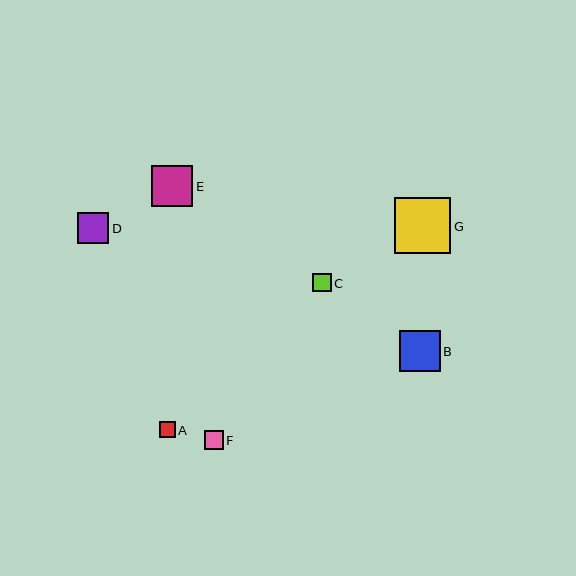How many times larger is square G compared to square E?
Square G is approximately 1.3 times the size of square E.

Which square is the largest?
Square G is the largest with a size of approximately 56 pixels.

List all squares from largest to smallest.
From largest to smallest: G, E, B, D, F, C, A.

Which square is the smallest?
Square A is the smallest with a size of approximately 16 pixels.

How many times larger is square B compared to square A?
Square B is approximately 2.6 times the size of square A.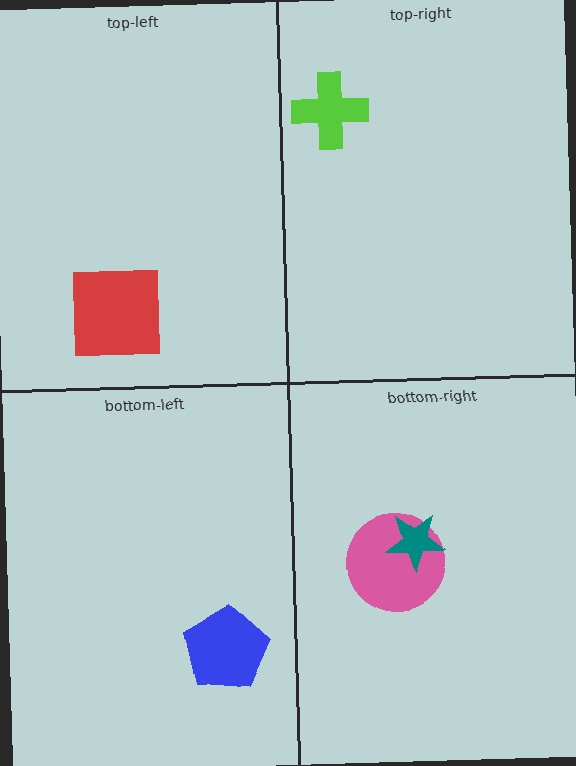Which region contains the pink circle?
The bottom-right region.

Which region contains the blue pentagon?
The bottom-left region.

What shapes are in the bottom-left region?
The blue pentagon.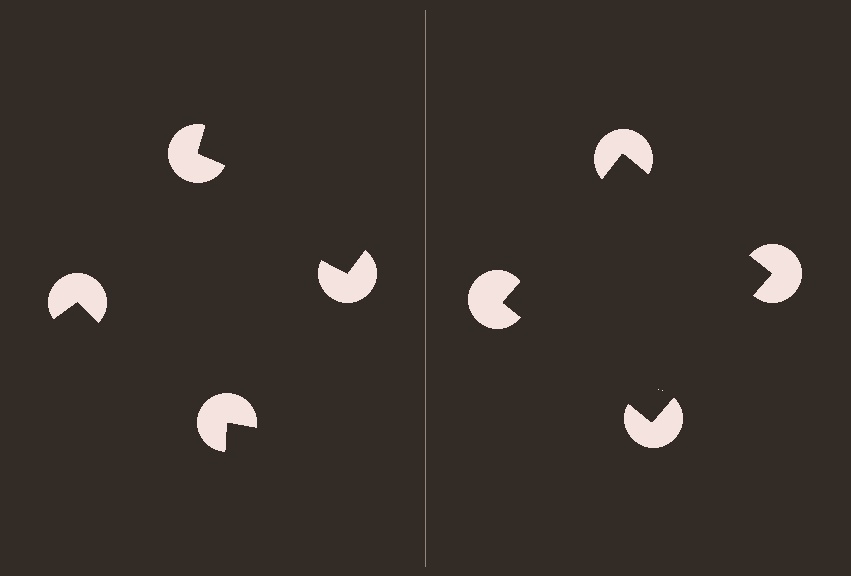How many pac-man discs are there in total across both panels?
8 — 4 on each side.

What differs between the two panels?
The pac-man discs are positioned identically on both sides; only the wedge orientations differ. On the right they align to a square; on the left they are misaligned.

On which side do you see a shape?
An illusory square appears on the right side. On the left side the wedge cuts are rotated, so no coherent shape forms.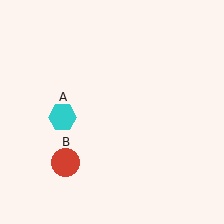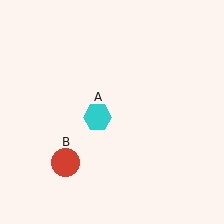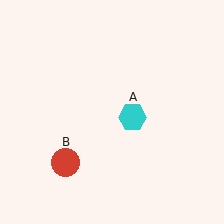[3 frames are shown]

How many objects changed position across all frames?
1 object changed position: cyan hexagon (object A).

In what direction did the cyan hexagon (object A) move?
The cyan hexagon (object A) moved right.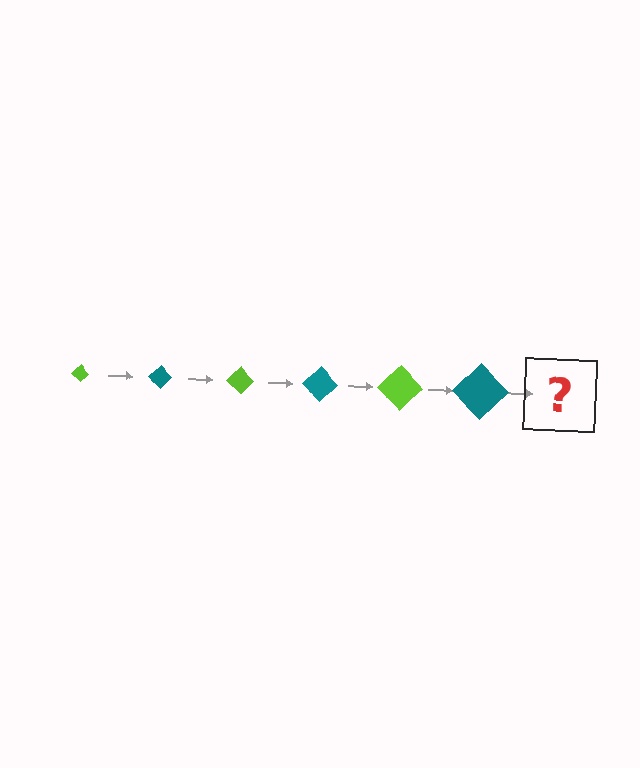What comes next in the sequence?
The next element should be a lime diamond, larger than the previous one.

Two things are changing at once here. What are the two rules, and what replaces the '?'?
The two rules are that the diamond grows larger each step and the color cycles through lime and teal. The '?' should be a lime diamond, larger than the previous one.